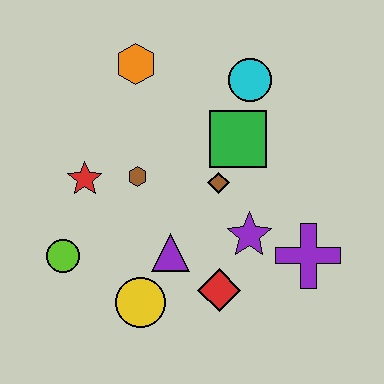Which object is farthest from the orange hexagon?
The purple cross is farthest from the orange hexagon.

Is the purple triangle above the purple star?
No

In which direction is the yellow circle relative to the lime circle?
The yellow circle is to the right of the lime circle.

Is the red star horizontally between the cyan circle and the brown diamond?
No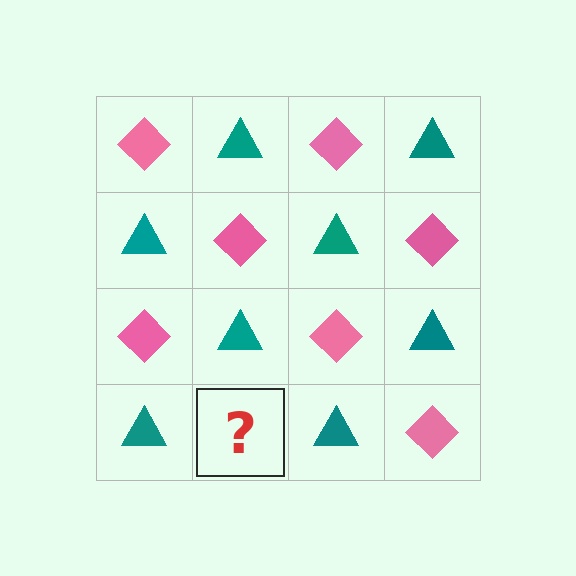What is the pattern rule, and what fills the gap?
The rule is that it alternates pink diamond and teal triangle in a checkerboard pattern. The gap should be filled with a pink diamond.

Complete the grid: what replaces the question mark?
The question mark should be replaced with a pink diamond.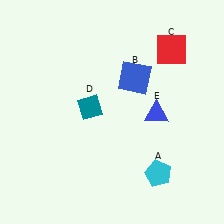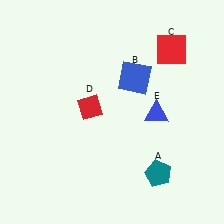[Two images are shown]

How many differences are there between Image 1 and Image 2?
There are 2 differences between the two images.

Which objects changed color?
A changed from cyan to teal. D changed from teal to red.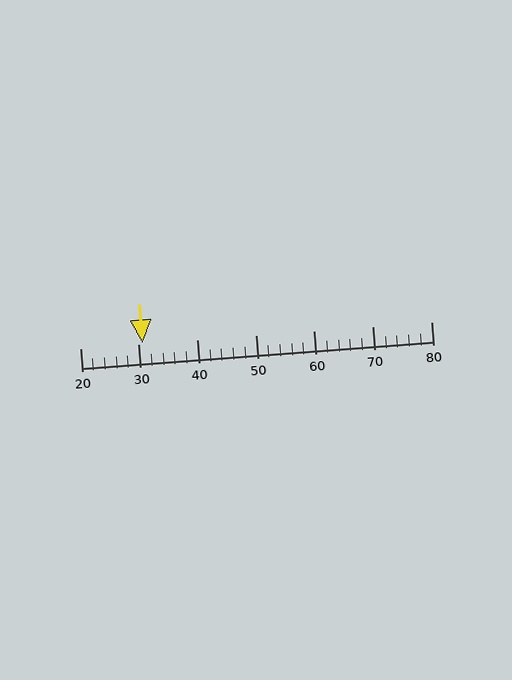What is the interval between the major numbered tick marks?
The major tick marks are spaced 10 units apart.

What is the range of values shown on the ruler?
The ruler shows values from 20 to 80.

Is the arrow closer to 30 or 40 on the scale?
The arrow is closer to 30.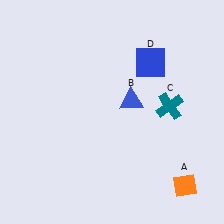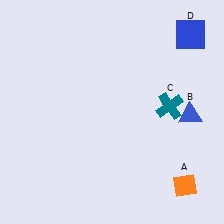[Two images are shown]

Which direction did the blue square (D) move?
The blue square (D) moved right.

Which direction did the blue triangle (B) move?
The blue triangle (B) moved right.